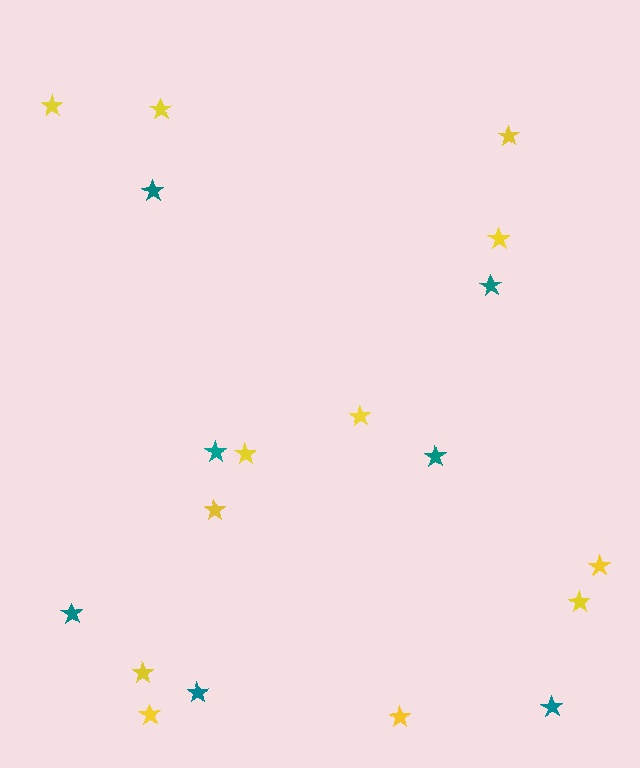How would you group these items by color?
There are 2 groups: one group of teal stars (7) and one group of yellow stars (12).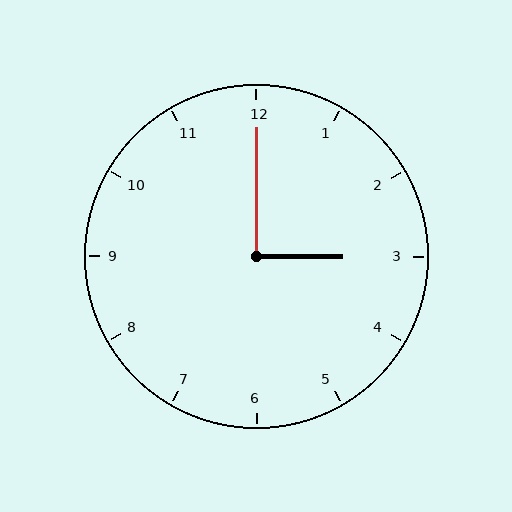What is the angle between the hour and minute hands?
Approximately 90 degrees.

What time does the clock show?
3:00.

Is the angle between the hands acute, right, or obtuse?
It is right.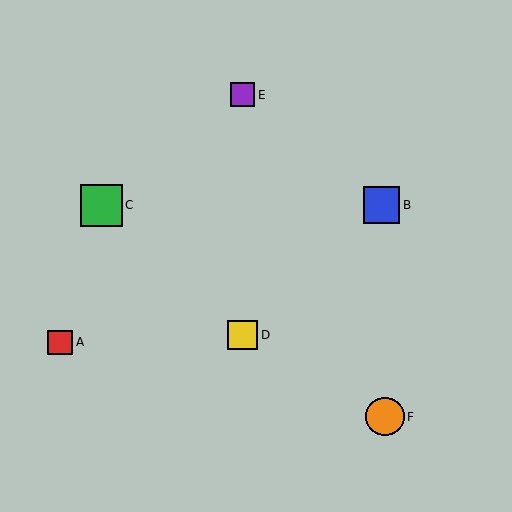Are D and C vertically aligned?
No, D is at x≈243 and C is at x≈101.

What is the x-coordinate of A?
Object A is at x≈60.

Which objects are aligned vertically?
Objects D, E are aligned vertically.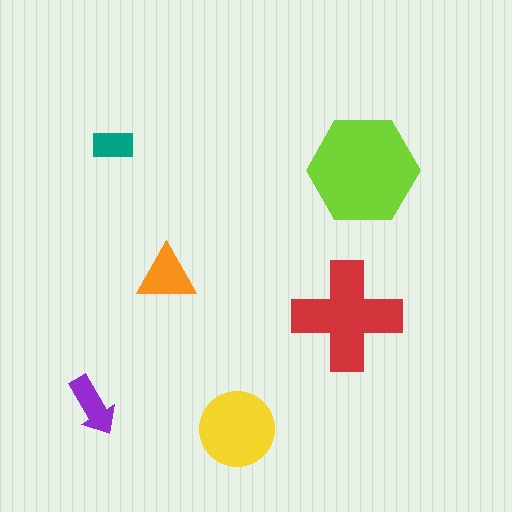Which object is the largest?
The lime hexagon.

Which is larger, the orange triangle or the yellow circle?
The yellow circle.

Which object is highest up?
The teal rectangle is topmost.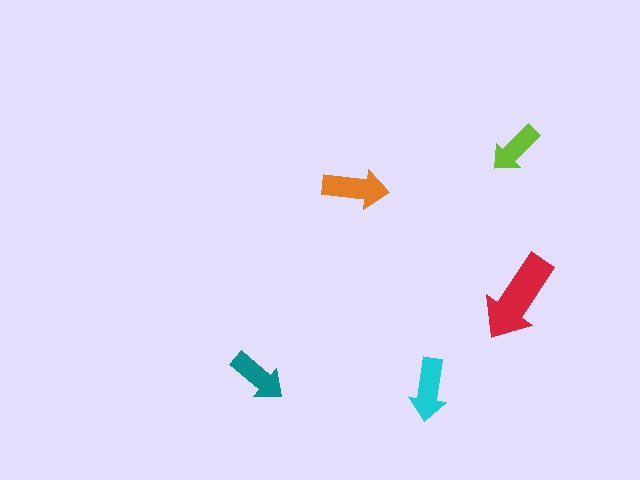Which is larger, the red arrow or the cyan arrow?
The red one.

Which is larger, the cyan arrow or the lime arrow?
The cyan one.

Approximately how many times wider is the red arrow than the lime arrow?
About 1.5 times wider.